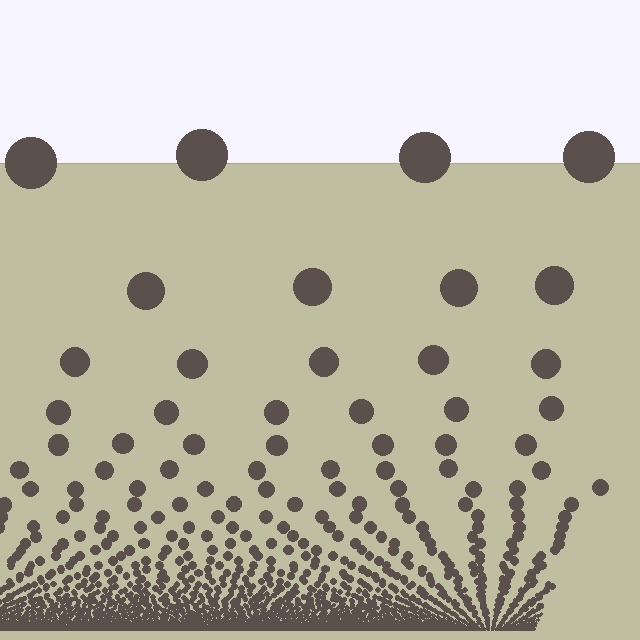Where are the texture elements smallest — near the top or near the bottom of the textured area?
Near the bottom.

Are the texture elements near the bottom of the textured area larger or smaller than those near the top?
Smaller. The gradient is inverted — elements near the bottom are smaller and denser.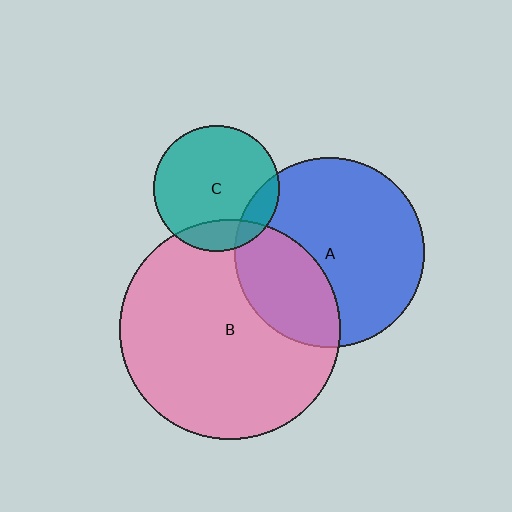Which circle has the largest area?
Circle B (pink).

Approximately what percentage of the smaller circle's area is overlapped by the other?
Approximately 15%.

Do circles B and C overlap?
Yes.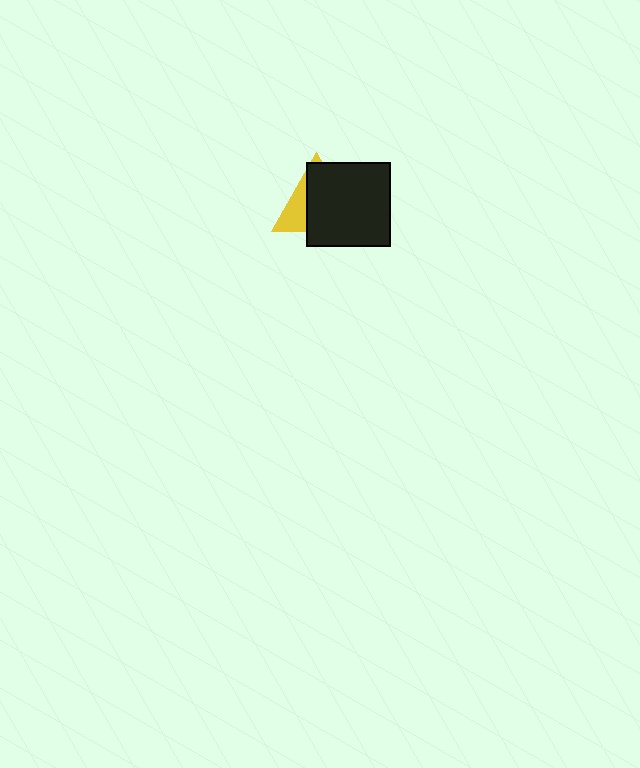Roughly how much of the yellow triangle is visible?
A small part of it is visible (roughly 30%).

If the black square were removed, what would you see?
You would see the complete yellow triangle.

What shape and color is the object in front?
The object in front is a black square.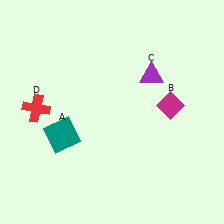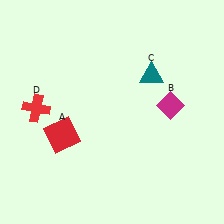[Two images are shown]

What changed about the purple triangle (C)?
In Image 1, C is purple. In Image 2, it changed to teal.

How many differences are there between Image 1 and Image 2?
There are 2 differences between the two images.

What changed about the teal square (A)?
In Image 1, A is teal. In Image 2, it changed to red.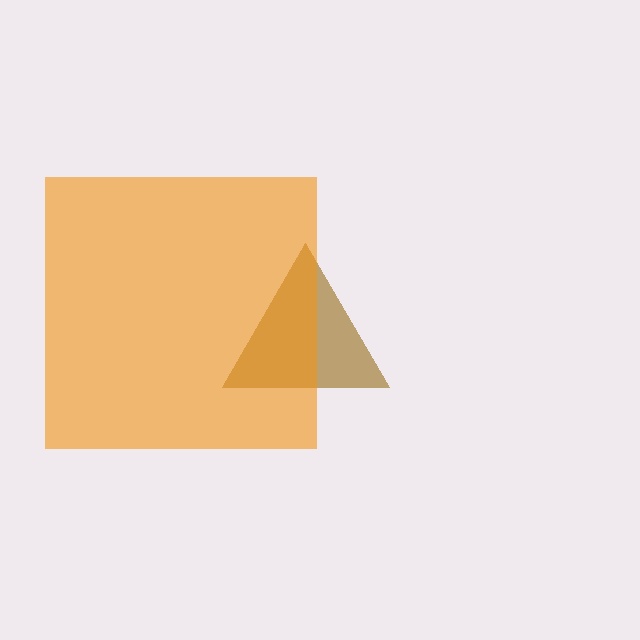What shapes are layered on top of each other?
The layered shapes are: a brown triangle, an orange square.